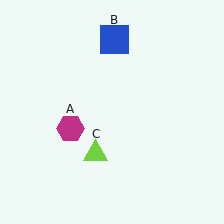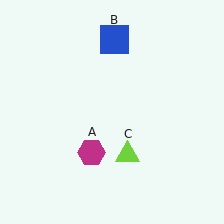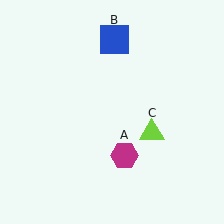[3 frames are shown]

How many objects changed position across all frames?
2 objects changed position: magenta hexagon (object A), lime triangle (object C).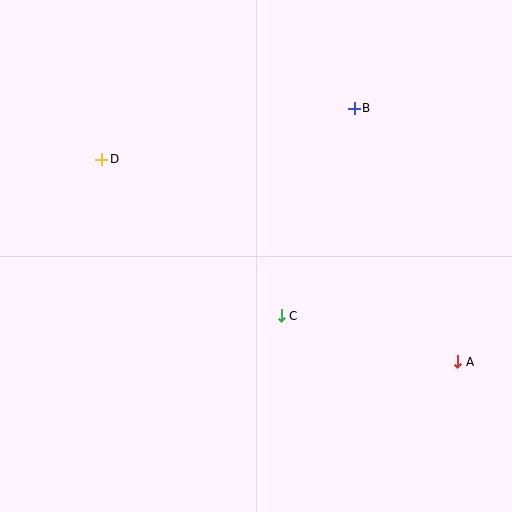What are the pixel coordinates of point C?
Point C is at (281, 316).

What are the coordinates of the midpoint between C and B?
The midpoint between C and B is at (318, 212).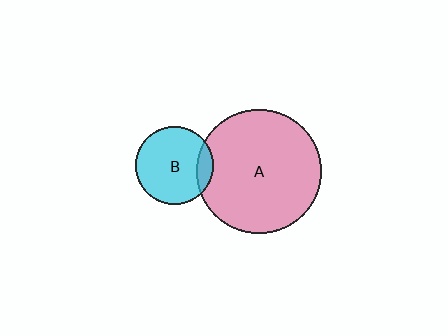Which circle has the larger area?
Circle A (pink).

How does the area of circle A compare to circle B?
Approximately 2.6 times.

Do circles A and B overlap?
Yes.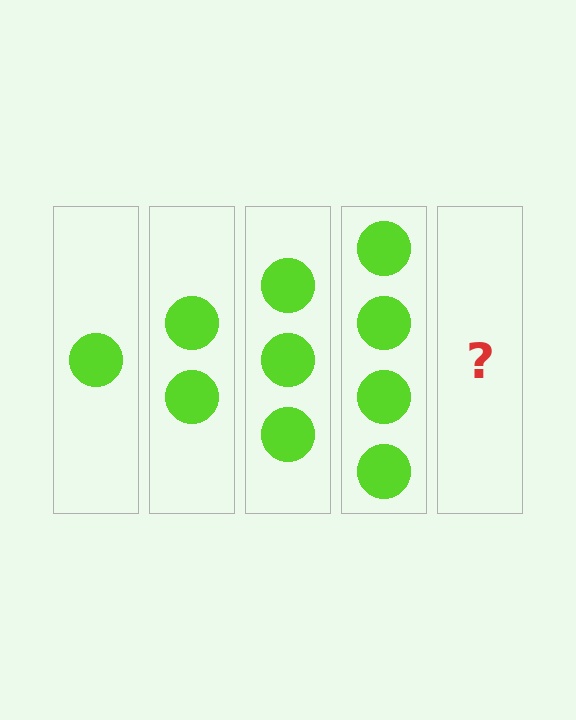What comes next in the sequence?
The next element should be 5 circles.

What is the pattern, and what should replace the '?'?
The pattern is that each step adds one more circle. The '?' should be 5 circles.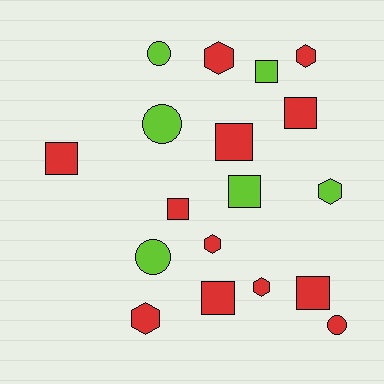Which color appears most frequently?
Red, with 12 objects.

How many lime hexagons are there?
There is 1 lime hexagon.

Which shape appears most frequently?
Square, with 8 objects.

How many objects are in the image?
There are 18 objects.